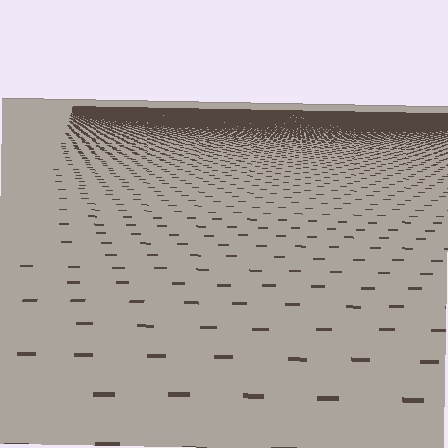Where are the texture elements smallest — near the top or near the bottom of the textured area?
Near the top.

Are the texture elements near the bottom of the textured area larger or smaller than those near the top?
Larger. Near the bottom, elements are closer to the viewer and appear at a bigger on-screen size.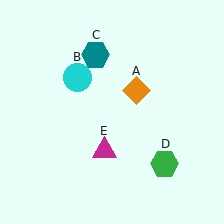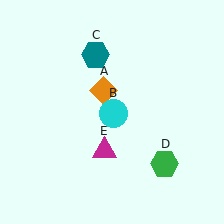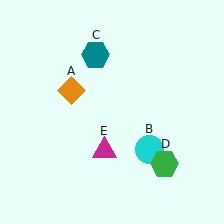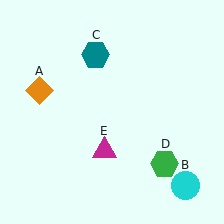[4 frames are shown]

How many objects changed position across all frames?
2 objects changed position: orange diamond (object A), cyan circle (object B).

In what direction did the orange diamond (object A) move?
The orange diamond (object A) moved left.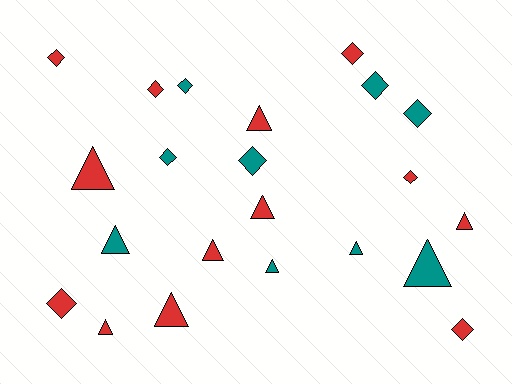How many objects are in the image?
There are 22 objects.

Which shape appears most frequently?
Diamond, with 11 objects.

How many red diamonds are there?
There are 6 red diamonds.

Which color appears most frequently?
Red, with 13 objects.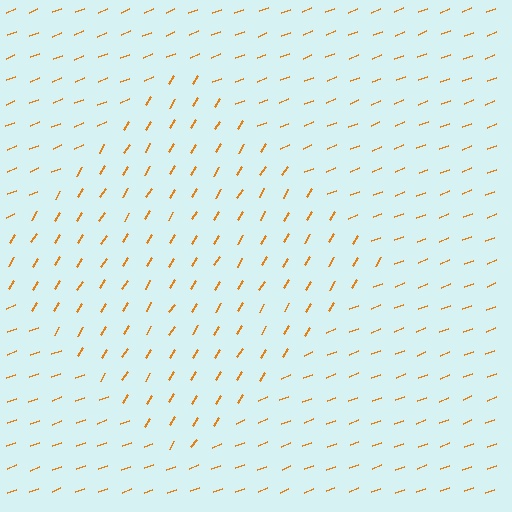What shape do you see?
I see a diamond.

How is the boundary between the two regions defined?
The boundary is defined purely by a change in line orientation (approximately 37 degrees difference). All lines are the same color and thickness.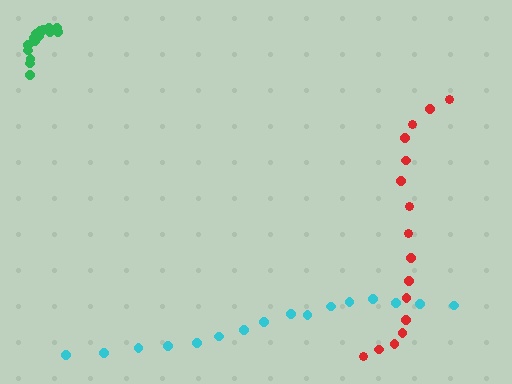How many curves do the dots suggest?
There are 3 distinct paths.